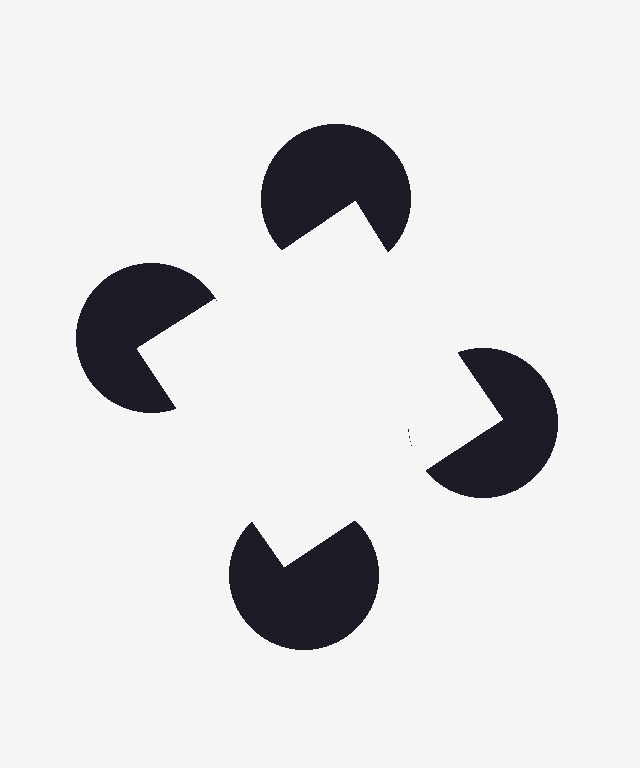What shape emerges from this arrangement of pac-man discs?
An illusory square — its edges are inferred from the aligned wedge cuts in the pac-man discs, not physically drawn.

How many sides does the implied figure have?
4 sides.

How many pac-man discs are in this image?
There are 4 — one at each vertex of the illusory square.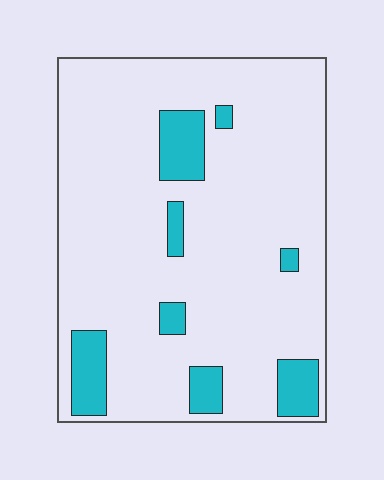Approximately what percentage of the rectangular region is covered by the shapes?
Approximately 15%.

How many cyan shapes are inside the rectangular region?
8.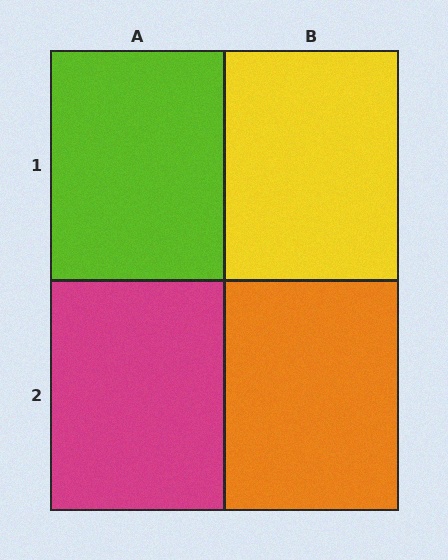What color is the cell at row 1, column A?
Lime.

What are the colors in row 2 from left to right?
Magenta, orange.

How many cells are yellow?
1 cell is yellow.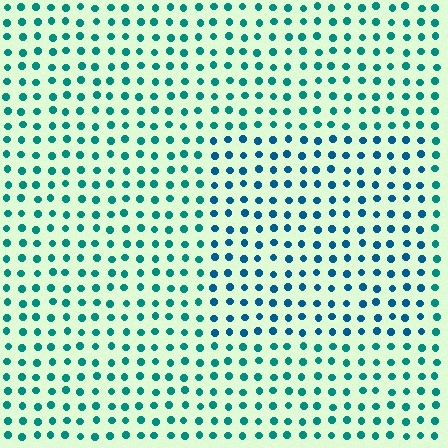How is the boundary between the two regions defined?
The boundary is defined purely by a slight shift in hue (about 27 degrees). Spacing, size, and orientation are identical on both sides.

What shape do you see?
I see a rectangle.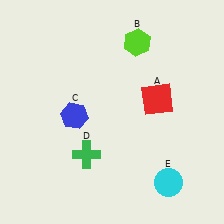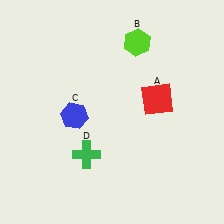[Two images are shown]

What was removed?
The cyan circle (E) was removed in Image 2.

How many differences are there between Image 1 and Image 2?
There is 1 difference between the two images.